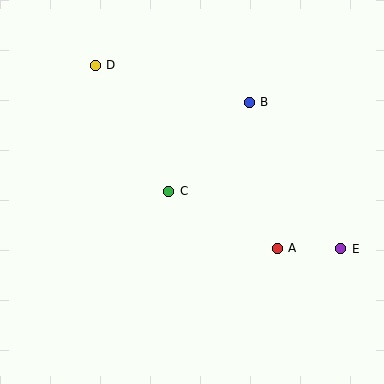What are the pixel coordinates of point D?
Point D is at (95, 65).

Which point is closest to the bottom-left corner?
Point C is closest to the bottom-left corner.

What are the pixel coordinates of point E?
Point E is at (341, 249).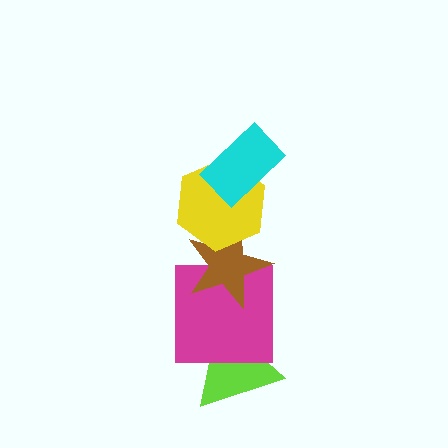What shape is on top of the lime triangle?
The magenta square is on top of the lime triangle.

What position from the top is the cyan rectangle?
The cyan rectangle is 1st from the top.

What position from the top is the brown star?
The brown star is 3rd from the top.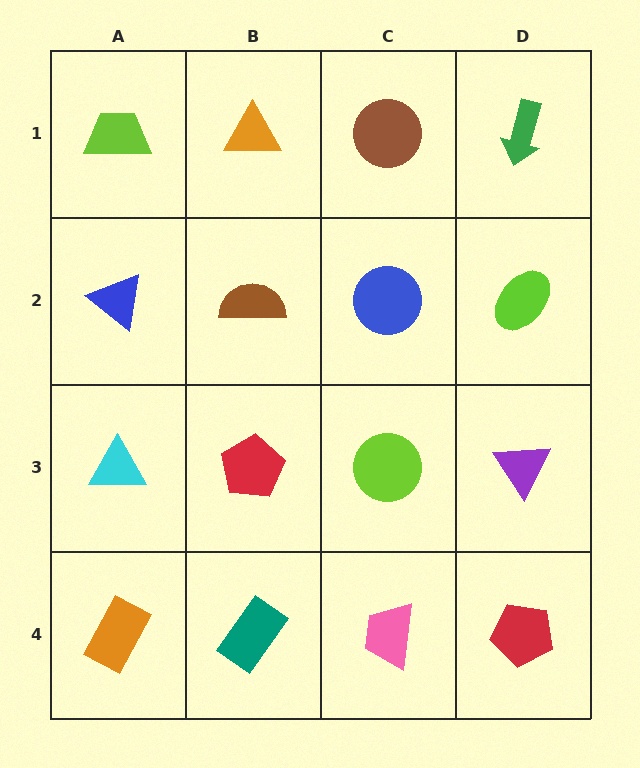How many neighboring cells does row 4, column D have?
2.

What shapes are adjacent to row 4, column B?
A red pentagon (row 3, column B), an orange rectangle (row 4, column A), a pink trapezoid (row 4, column C).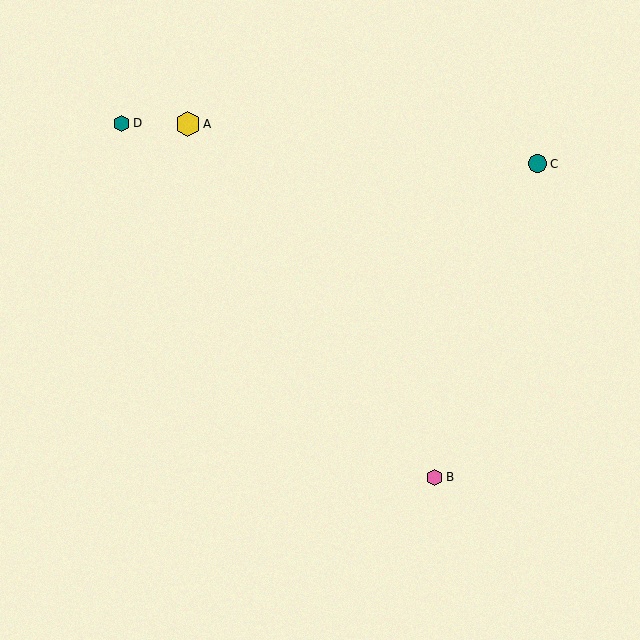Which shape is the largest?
The yellow hexagon (labeled A) is the largest.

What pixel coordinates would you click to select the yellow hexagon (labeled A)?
Click at (188, 125) to select the yellow hexagon A.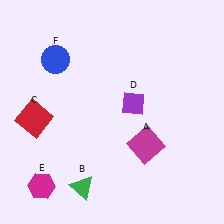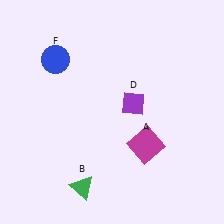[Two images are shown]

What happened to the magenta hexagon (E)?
The magenta hexagon (E) was removed in Image 2. It was in the bottom-left area of Image 1.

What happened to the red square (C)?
The red square (C) was removed in Image 2. It was in the bottom-left area of Image 1.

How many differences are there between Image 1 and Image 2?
There are 2 differences between the two images.